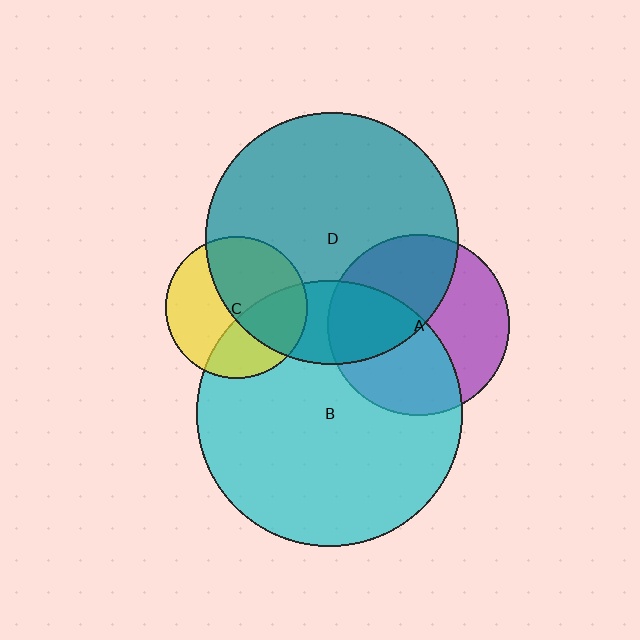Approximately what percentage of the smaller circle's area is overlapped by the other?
Approximately 20%.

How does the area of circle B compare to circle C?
Approximately 3.5 times.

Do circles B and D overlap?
Yes.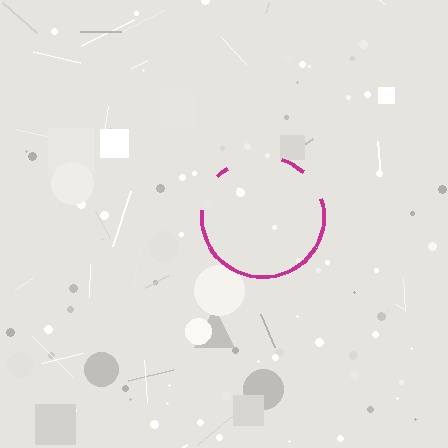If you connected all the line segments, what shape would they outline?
They would outline a circle.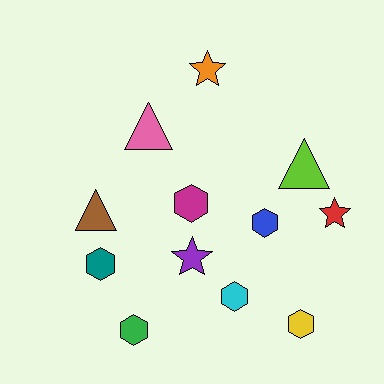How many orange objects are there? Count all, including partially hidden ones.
There is 1 orange object.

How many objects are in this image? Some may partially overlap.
There are 12 objects.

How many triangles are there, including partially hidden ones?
There are 3 triangles.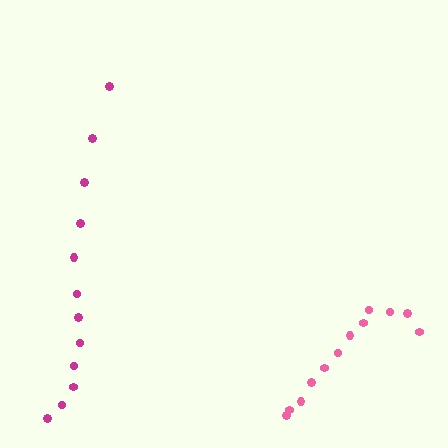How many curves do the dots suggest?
There are 2 distinct paths.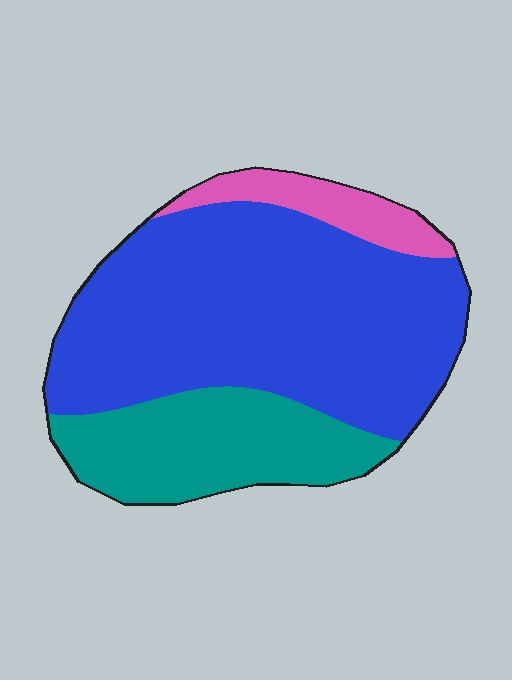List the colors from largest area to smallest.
From largest to smallest: blue, teal, pink.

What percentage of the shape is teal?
Teal takes up about one quarter (1/4) of the shape.